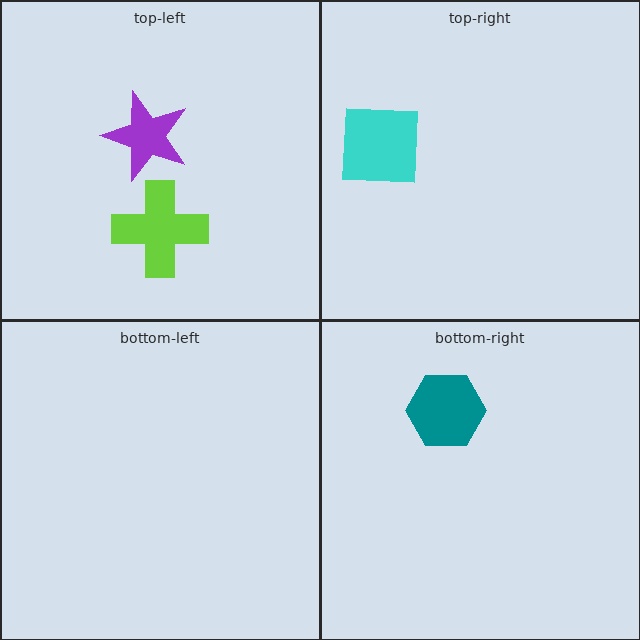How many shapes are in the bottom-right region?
1.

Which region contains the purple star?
The top-left region.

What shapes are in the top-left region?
The lime cross, the purple star.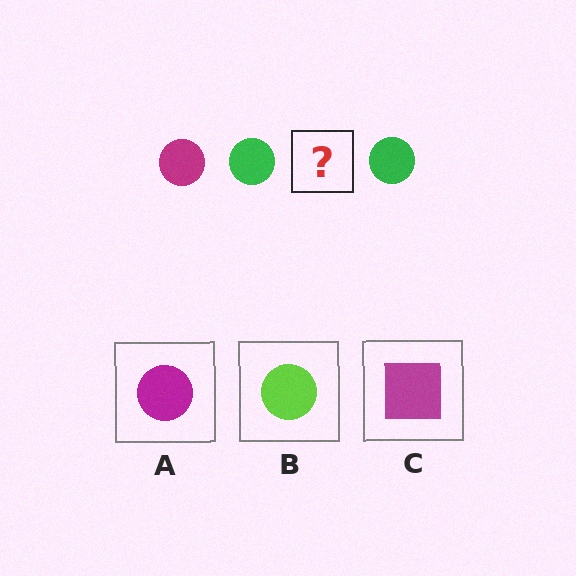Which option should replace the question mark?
Option A.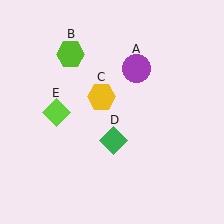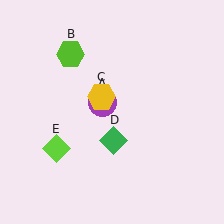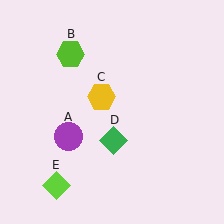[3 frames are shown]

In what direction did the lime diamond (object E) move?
The lime diamond (object E) moved down.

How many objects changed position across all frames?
2 objects changed position: purple circle (object A), lime diamond (object E).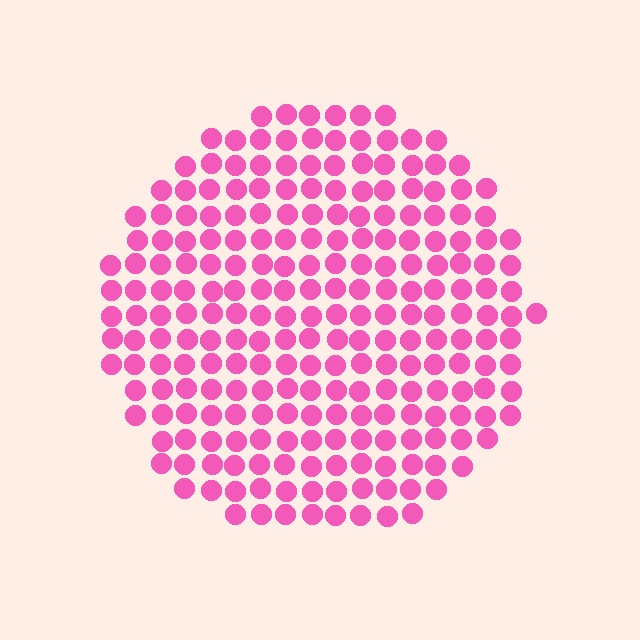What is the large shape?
The large shape is a circle.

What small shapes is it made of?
It is made of small circles.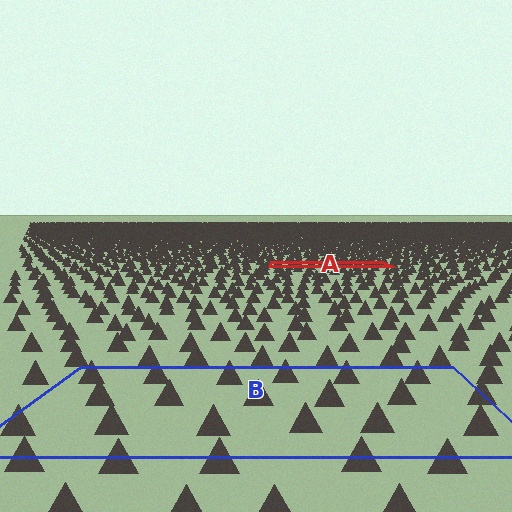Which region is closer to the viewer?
Region B is closer. The texture elements there are larger and more spread out.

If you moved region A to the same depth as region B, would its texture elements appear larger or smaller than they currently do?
They would appear larger. At a closer depth, the same texture elements are projected at a bigger on-screen size.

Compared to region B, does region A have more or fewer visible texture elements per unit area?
Region A has more texture elements per unit area — they are packed more densely because it is farther away.